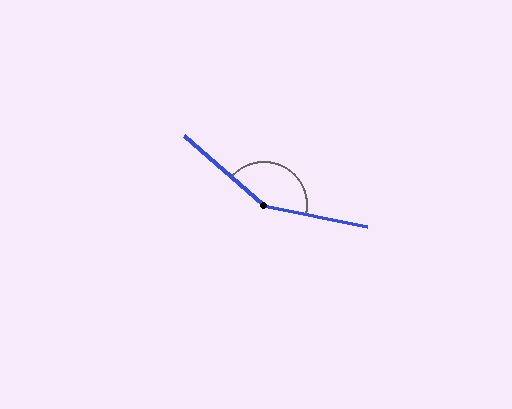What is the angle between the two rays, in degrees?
Approximately 151 degrees.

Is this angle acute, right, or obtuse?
It is obtuse.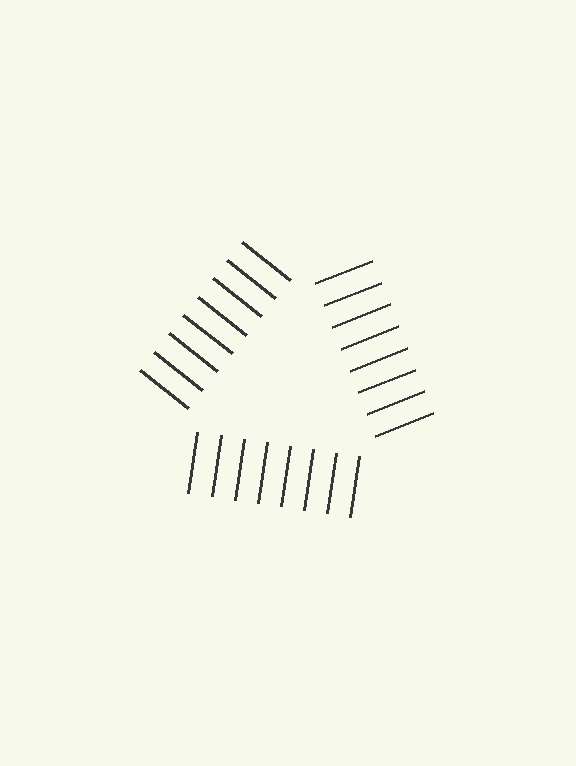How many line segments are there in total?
24 — 8 along each of the 3 edges.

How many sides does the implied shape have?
3 sides — the line-ends trace a triangle.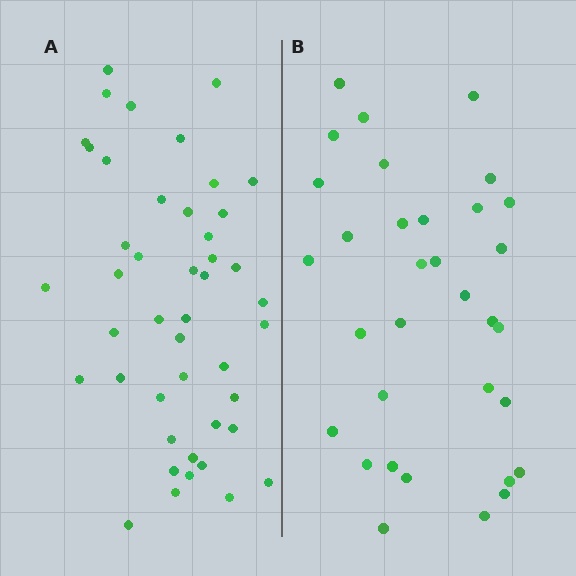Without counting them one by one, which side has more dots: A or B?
Region A (the left region) has more dots.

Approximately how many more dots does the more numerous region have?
Region A has roughly 12 or so more dots than region B.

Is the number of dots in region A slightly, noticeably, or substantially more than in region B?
Region A has noticeably more, but not dramatically so. The ratio is roughly 1.4 to 1.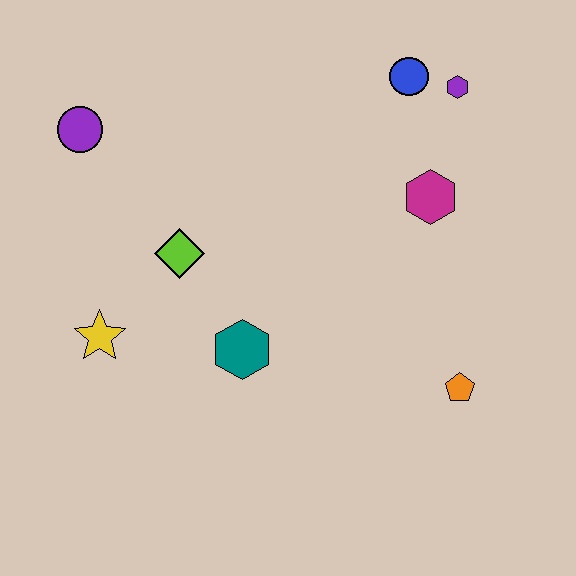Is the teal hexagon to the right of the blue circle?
No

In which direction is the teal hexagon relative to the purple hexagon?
The teal hexagon is below the purple hexagon.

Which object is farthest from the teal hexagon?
The purple hexagon is farthest from the teal hexagon.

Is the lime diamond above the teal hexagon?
Yes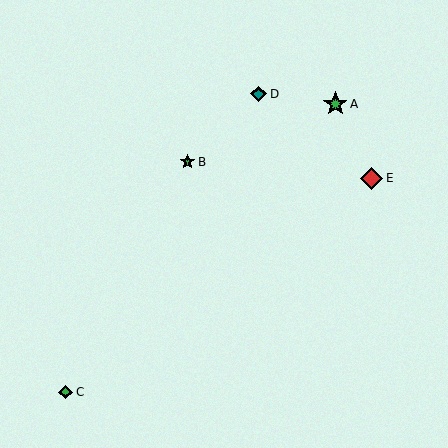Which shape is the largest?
The green star (labeled A) is the largest.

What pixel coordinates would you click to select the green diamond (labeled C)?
Click at (66, 392) to select the green diamond C.